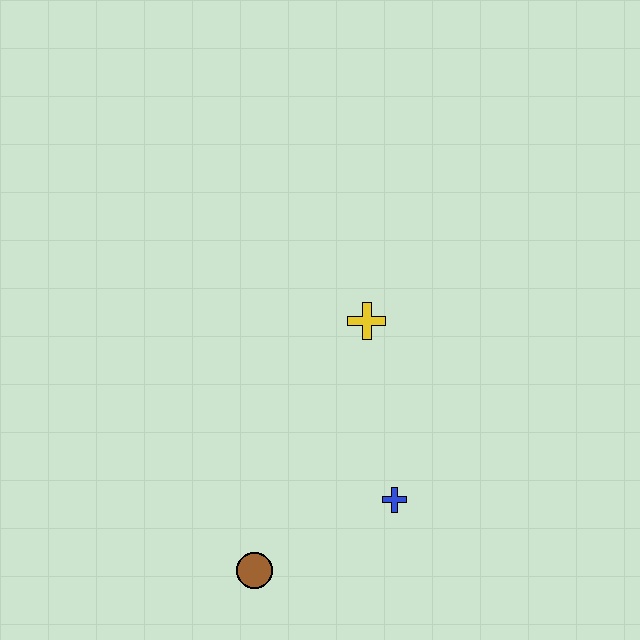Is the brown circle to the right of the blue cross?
No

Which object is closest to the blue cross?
The brown circle is closest to the blue cross.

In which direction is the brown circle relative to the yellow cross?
The brown circle is below the yellow cross.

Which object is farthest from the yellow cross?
The brown circle is farthest from the yellow cross.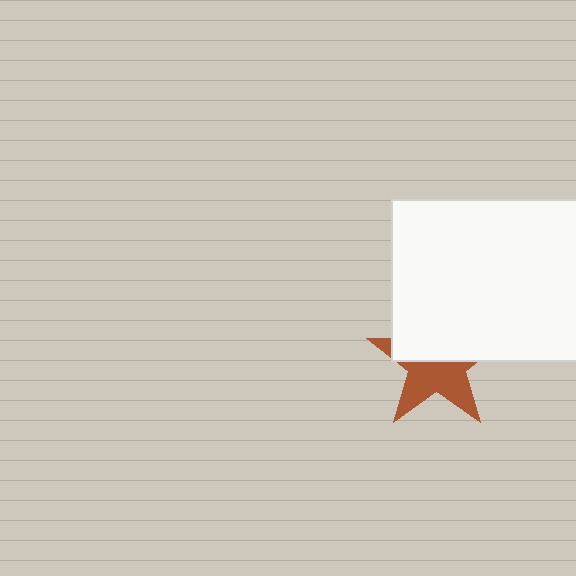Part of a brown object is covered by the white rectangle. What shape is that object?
It is a star.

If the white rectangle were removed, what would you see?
You would see the complete brown star.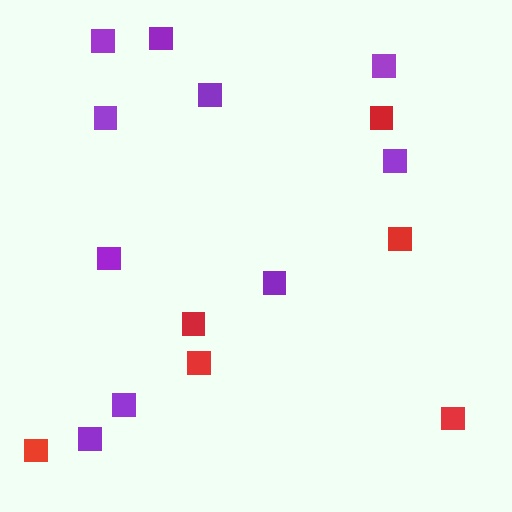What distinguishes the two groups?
There are 2 groups: one group of red squares (6) and one group of purple squares (10).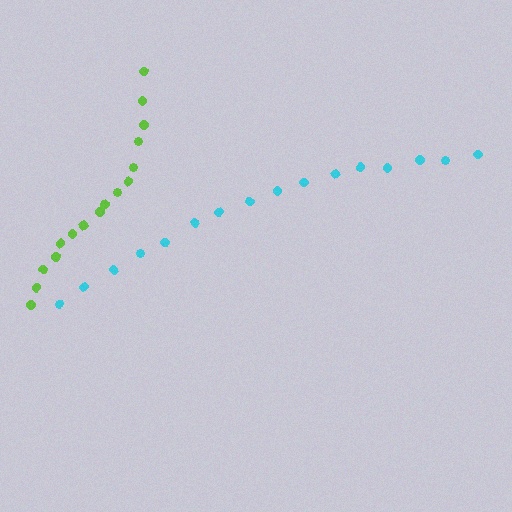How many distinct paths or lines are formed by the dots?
There are 2 distinct paths.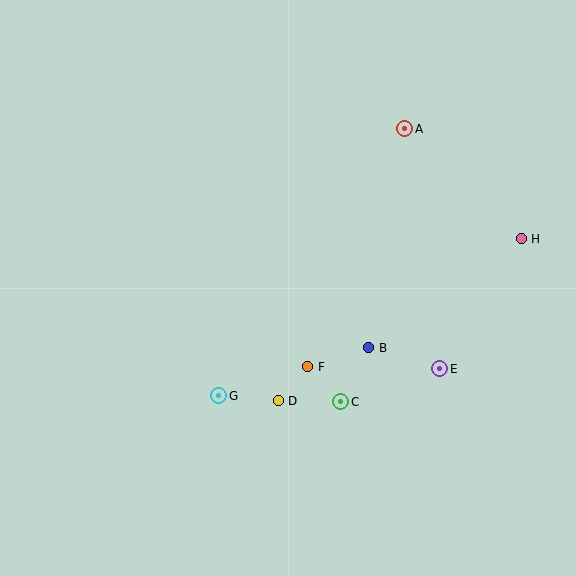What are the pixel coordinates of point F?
Point F is at (308, 367).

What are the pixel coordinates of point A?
Point A is at (405, 129).